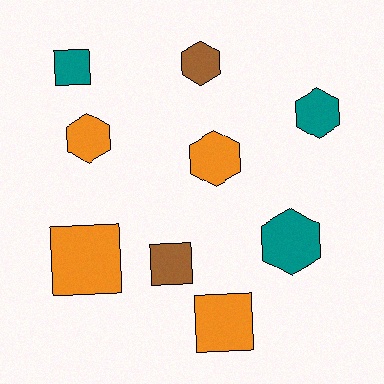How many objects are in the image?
There are 9 objects.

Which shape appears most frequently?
Hexagon, with 5 objects.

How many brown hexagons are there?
There is 1 brown hexagon.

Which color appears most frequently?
Orange, with 4 objects.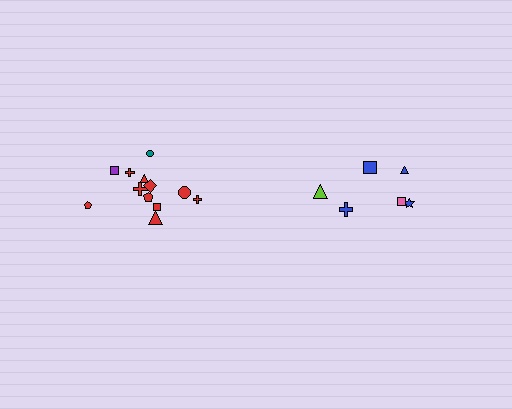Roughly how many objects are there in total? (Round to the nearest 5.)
Roughly 20 objects in total.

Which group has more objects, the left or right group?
The left group.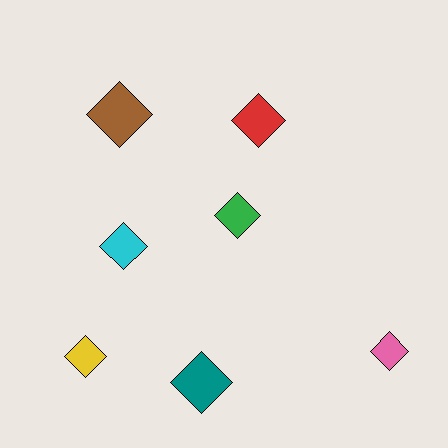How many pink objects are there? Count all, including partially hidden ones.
There is 1 pink object.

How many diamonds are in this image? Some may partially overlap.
There are 7 diamonds.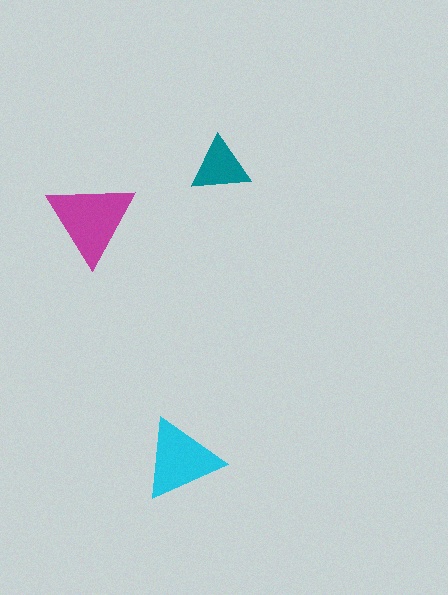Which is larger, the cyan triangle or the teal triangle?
The cyan one.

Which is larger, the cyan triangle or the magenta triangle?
The magenta one.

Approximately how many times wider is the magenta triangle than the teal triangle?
About 1.5 times wider.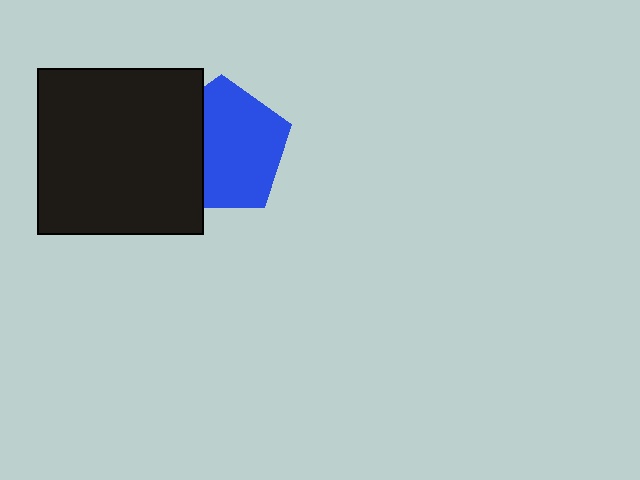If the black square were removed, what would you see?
You would see the complete blue pentagon.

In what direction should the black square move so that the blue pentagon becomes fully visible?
The black square should move left. That is the shortest direction to clear the overlap and leave the blue pentagon fully visible.